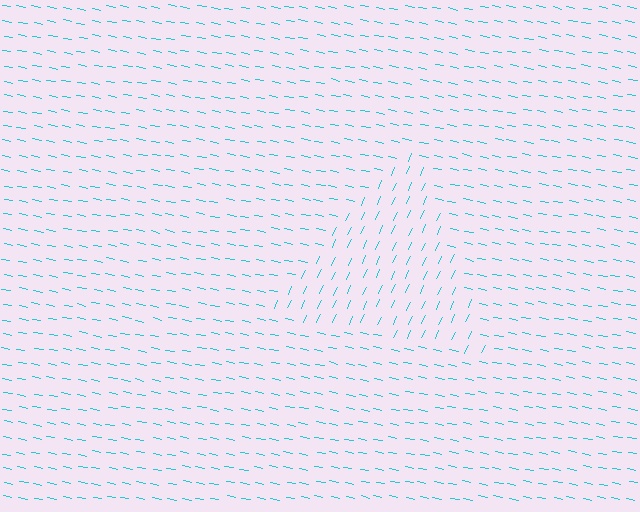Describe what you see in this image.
The image is filled with small cyan line segments. A triangle region in the image has lines oriented differently from the surrounding lines, creating a visible texture boundary.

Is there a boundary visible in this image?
Yes, there is a texture boundary formed by a change in line orientation.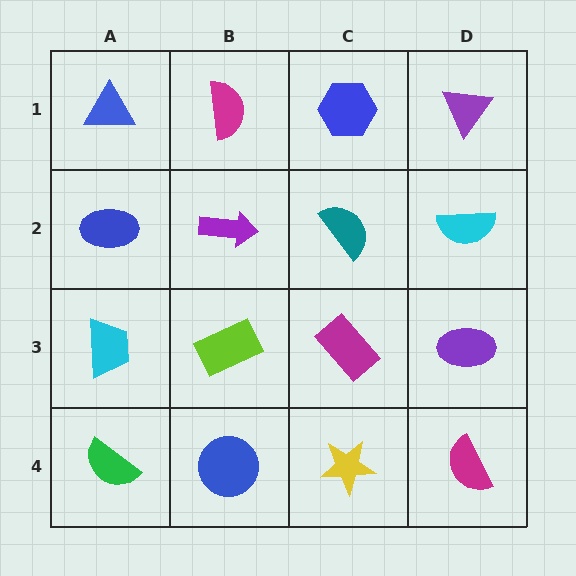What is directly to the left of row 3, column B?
A cyan trapezoid.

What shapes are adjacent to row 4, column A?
A cyan trapezoid (row 3, column A), a blue circle (row 4, column B).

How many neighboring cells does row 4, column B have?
3.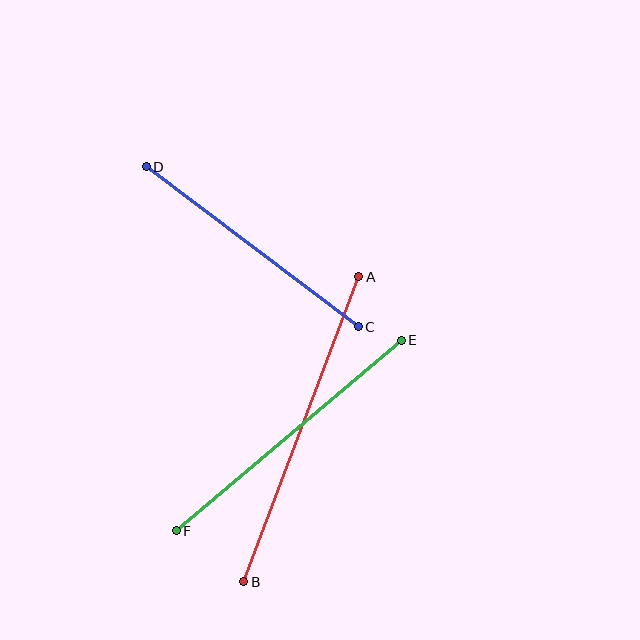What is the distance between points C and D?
The distance is approximately 266 pixels.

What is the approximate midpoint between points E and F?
The midpoint is at approximately (289, 435) pixels.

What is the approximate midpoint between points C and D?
The midpoint is at approximately (252, 247) pixels.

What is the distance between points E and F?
The distance is approximately 295 pixels.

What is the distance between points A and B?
The distance is approximately 326 pixels.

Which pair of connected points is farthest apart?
Points A and B are farthest apart.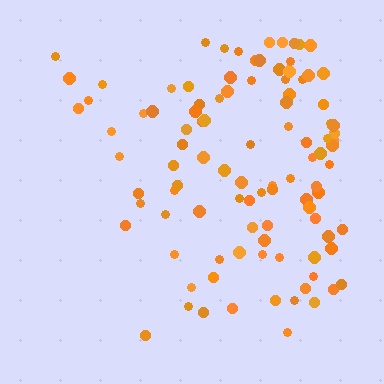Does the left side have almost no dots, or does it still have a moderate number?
Still a moderate number, just noticeably fewer than the right.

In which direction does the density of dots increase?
From left to right, with the right side densest.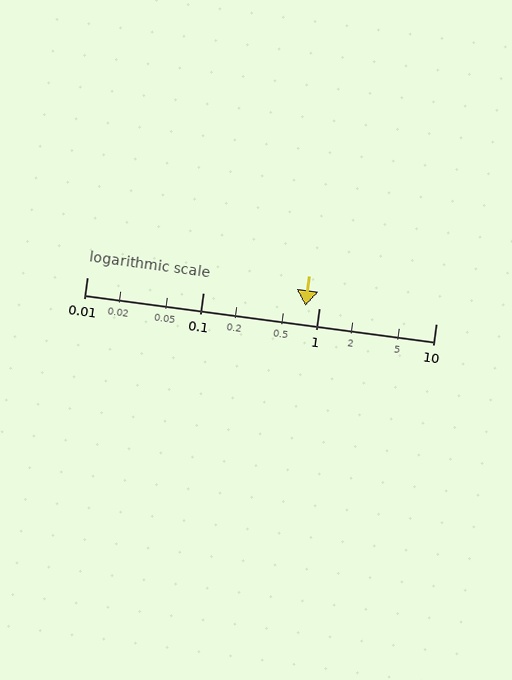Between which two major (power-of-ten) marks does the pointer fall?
The pointer is between 0.1 and 1.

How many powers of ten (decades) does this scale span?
The scale spans 3 decades, from 0.01 to 10.